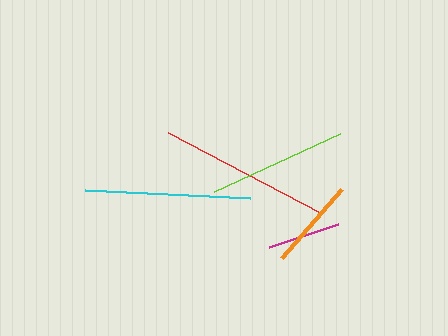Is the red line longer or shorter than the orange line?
The red line is longer than the orange line.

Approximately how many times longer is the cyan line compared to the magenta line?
The cyan line is approximately 2.3 times the length of the magenta line.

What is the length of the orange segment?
The orange segment is approximately 91 pixels long.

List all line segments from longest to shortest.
From longest to shortest: red, cyan, lime, orange, magenta.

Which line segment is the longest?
The red line is the longest at approximately 174 pixels.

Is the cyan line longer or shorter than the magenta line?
The cyan line is longer than the magenta line.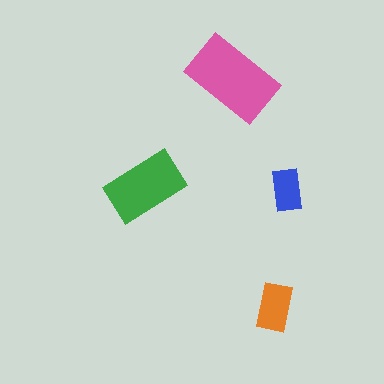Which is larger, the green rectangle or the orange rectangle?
The green one.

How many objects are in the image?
There are 4 objects in the image.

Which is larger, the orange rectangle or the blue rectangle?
The orange one.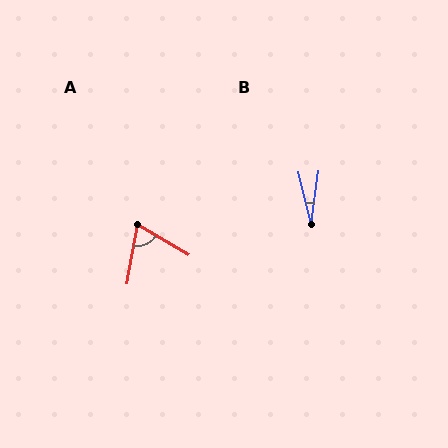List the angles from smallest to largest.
B (22°), A (69°).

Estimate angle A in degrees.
Approximately 69 degrees.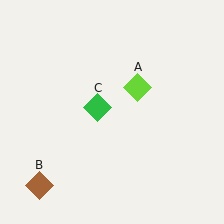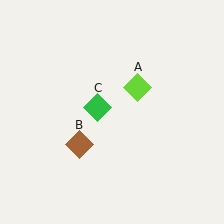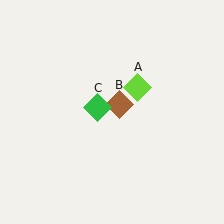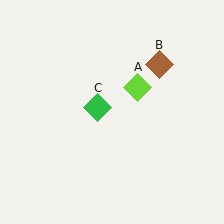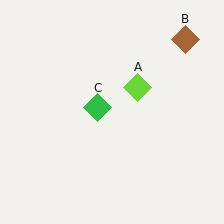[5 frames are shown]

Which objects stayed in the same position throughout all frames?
Lime diamond (object A) and green diamond (object C) remained stationary.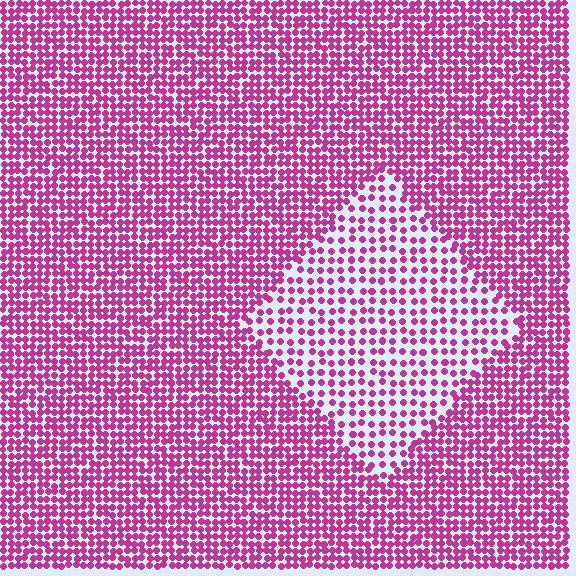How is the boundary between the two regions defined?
The boundary is defined by a change in element density (approximately 2.0x ratio). All elements are the same color, size, and shape.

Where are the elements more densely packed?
The elements are more densely packed outside the diamond boundary.